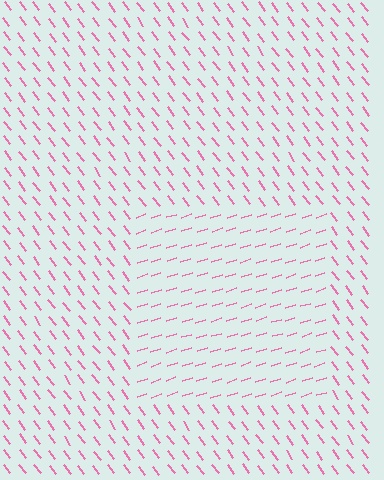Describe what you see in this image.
The image is filled with small pink line segments. A rectangle region in the image has lines oriented differently from the surrounding lines, creating a visible texture boundary.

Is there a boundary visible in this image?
Yes, there is a texture boundary formed by a change in line orientation.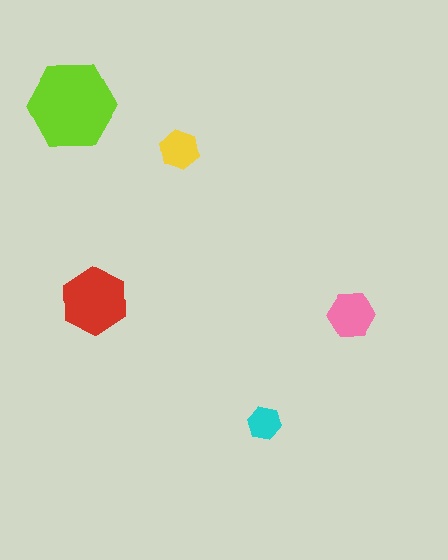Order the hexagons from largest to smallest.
the lime one, the red one, the pink one, the yellow one, the cyan one.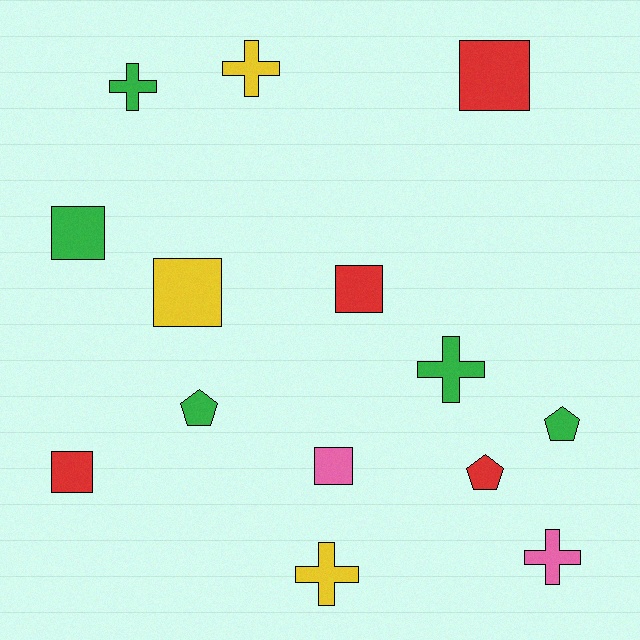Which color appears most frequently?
Green, with 5 objects.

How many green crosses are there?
There are 2 green crosses.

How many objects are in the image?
There are 14 objects.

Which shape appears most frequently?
Square, with 6 objects.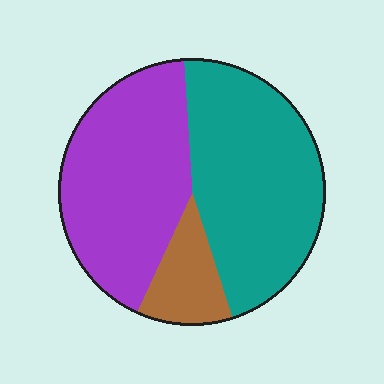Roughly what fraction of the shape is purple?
Purple covers around 40% of the shape.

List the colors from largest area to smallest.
From largest to smallest: teal, purple, brown.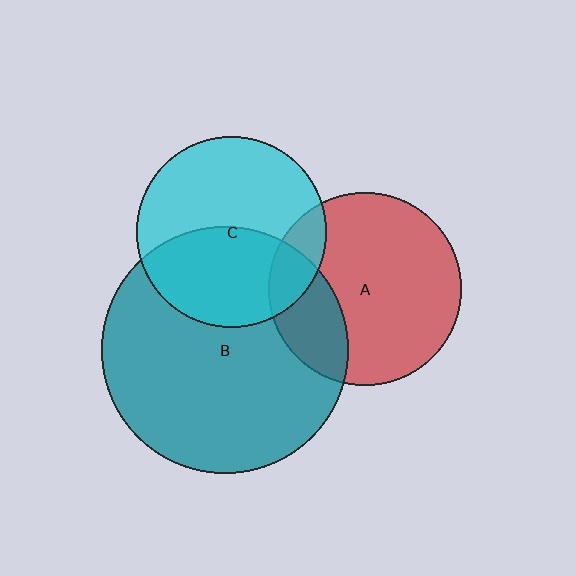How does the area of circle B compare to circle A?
Approximately 1.6 times.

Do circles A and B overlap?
Yes.